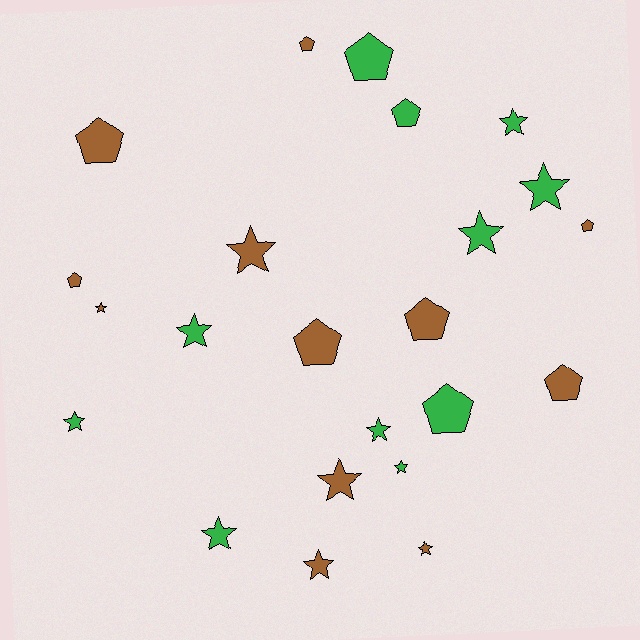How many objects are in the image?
There are 23 objects.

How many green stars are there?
There are 8 green stars.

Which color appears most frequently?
Brown, with 12 objects.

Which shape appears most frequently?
Star, with 13 objects.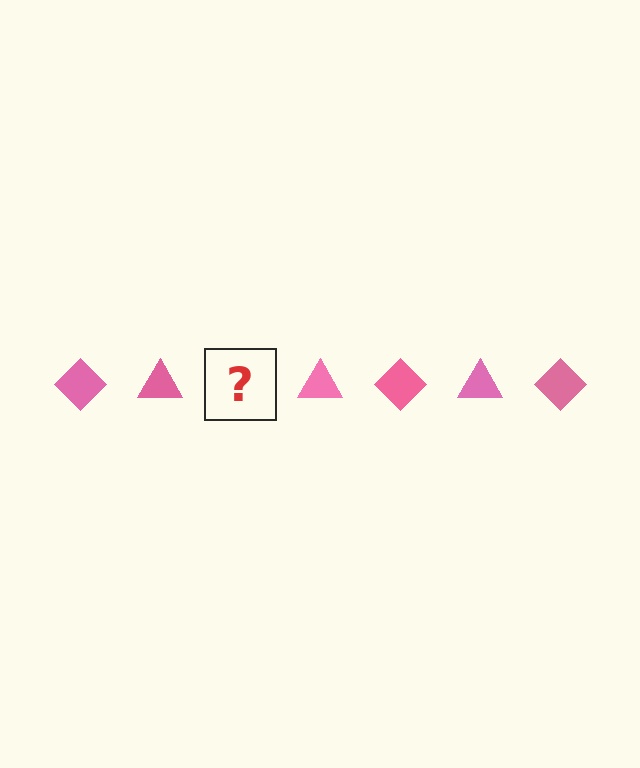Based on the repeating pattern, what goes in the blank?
The blank should be a pink diamond.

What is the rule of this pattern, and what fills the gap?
The rule is that the pattern cycles through diamond, triangle shapes in pink. The gap should be filled with a pink diamond.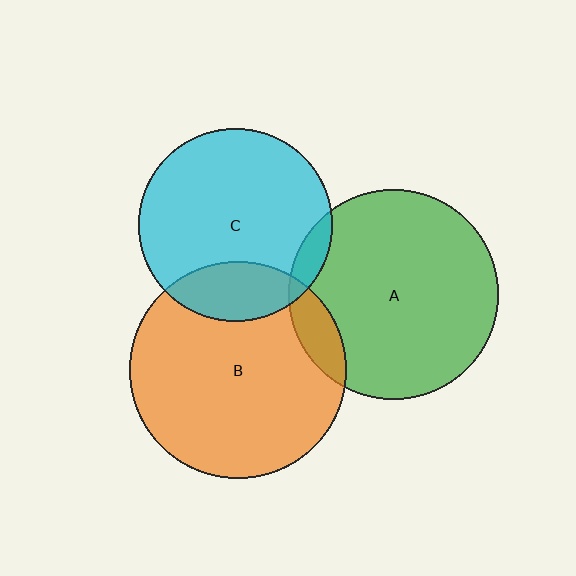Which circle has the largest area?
Circle B (orange).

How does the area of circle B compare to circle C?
Approximately 1.3 times.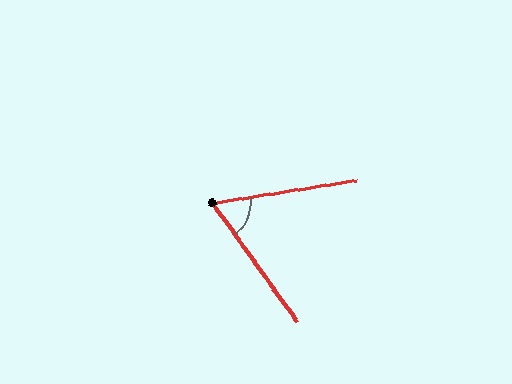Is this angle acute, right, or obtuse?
It is acute.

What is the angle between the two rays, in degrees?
Approximately 64 degrees.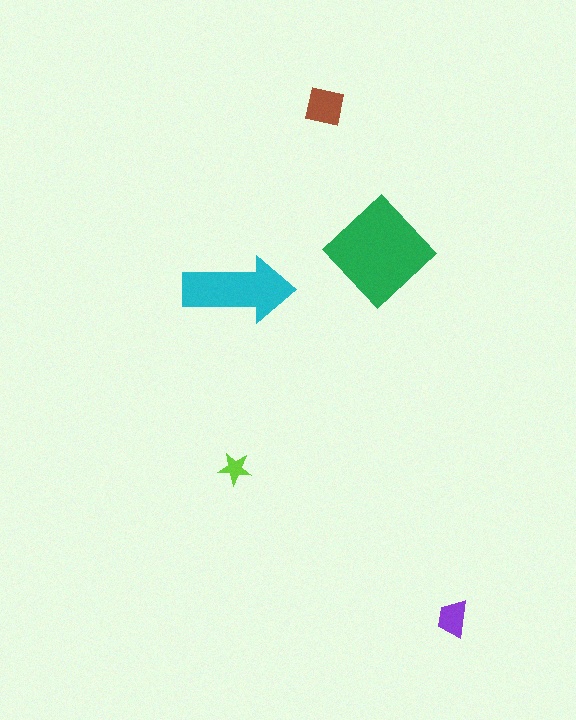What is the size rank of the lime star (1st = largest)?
5th.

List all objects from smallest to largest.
The lime star, the purple trapezoid, the brown square, the cyan arrow, the green diamond.